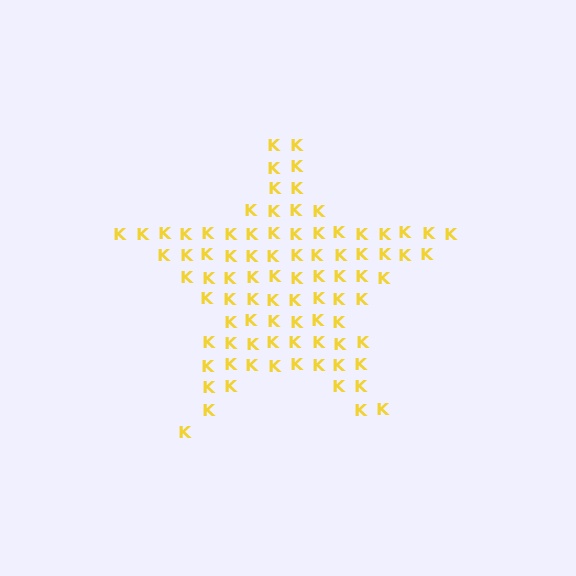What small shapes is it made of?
It is made of small letter K's.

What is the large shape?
The large shape is a star.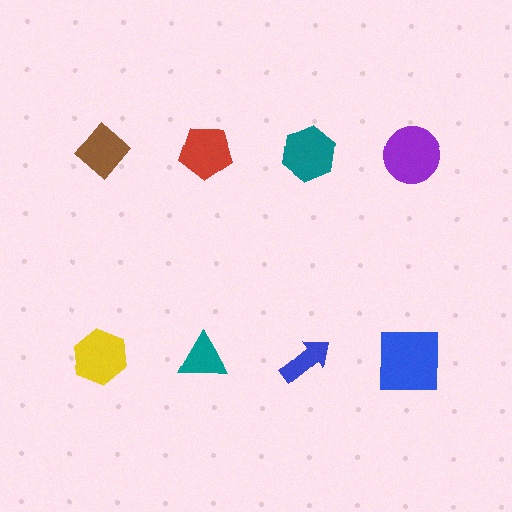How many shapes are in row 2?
4 shapes.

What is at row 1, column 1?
A brown diamond.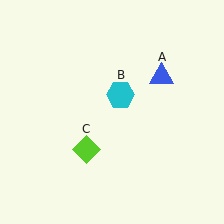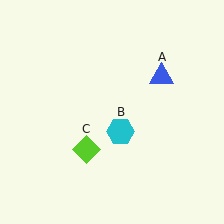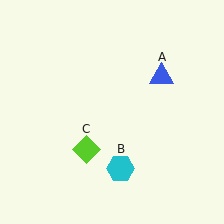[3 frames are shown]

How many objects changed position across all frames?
1 object changed position: cyan hexagon (object B).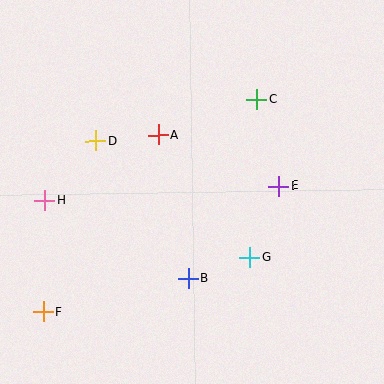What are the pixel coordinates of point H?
Point H is at (45, 201).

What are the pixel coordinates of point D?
Point D is at (96, 141).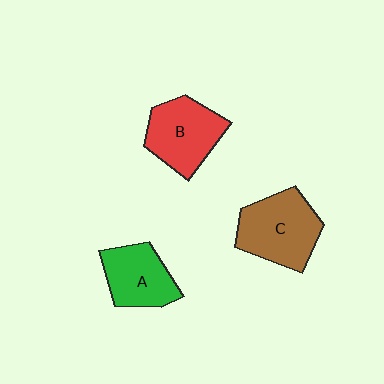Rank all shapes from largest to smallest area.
From largest to smallest: C (brown), B (red), A (green).